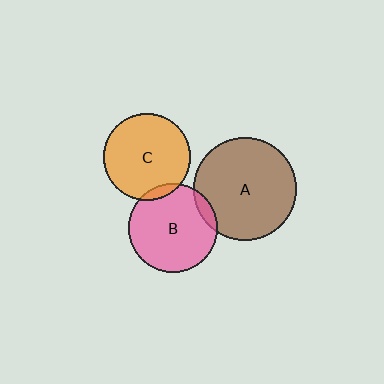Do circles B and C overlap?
Yes.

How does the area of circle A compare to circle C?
Approximately 1.4 times.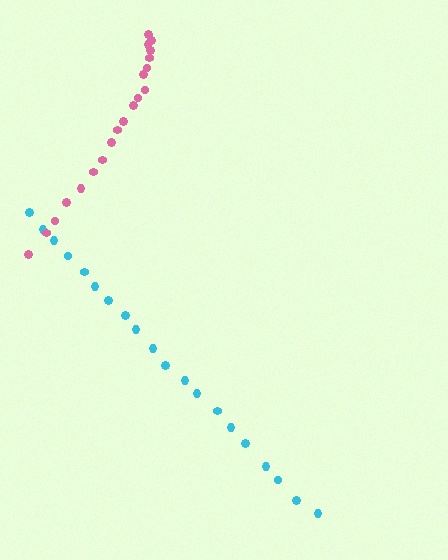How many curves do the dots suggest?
There are 2 distinct paths.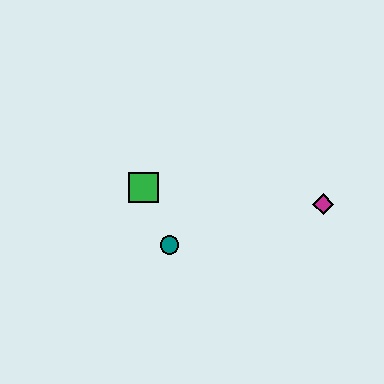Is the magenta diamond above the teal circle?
Yes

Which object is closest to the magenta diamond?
The teal circle is closest to the magenta diamond.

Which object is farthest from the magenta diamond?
The green square is farthest from the magenta diamond.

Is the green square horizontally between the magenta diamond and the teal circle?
No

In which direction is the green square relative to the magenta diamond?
The green square is to the left of the magenta diamond.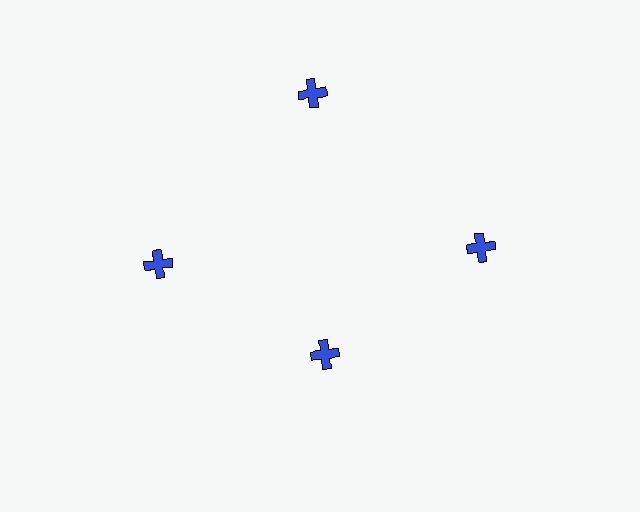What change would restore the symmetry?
The symmetry would be restored by moving it outward, back onto the ring so that all 4 crosses sit at equal angles and equal distance from the center.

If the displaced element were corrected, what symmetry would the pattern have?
It would have 4-fold rotational symmetry — the pattern would map onto itself every 90 degrees.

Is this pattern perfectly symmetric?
No. The 4 blue crosses are arranged in a ring, but one element near the 6 o'clock position is pulled inward toward the center, breaking the 4-fold rotational symmetry.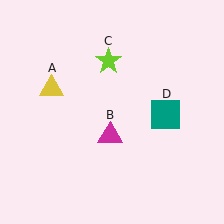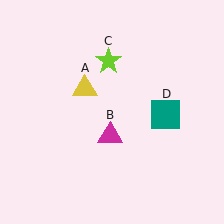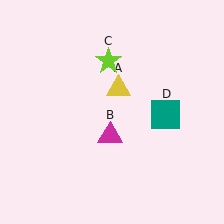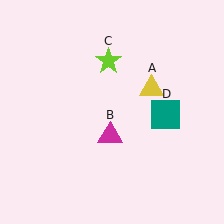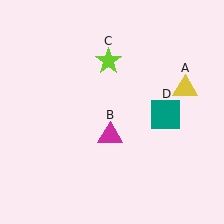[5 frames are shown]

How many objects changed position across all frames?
1 object changed position: yellow triangle (object A).